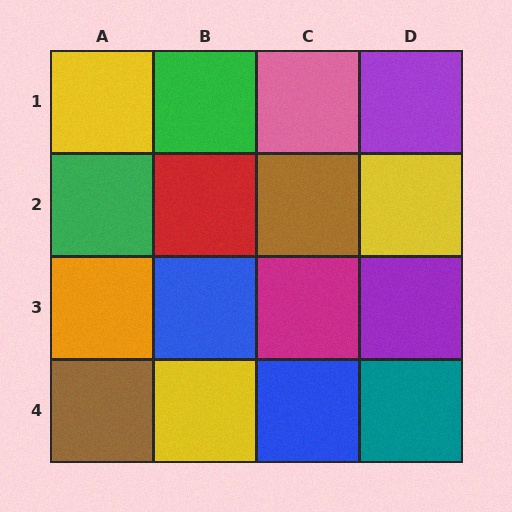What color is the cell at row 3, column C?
Magenta.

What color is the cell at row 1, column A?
Yellow.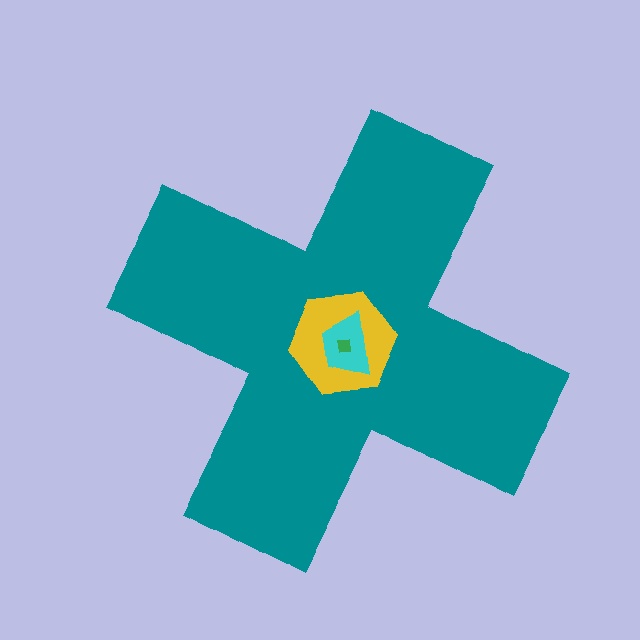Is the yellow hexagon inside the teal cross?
Yes.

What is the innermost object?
The green square.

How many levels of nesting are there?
4.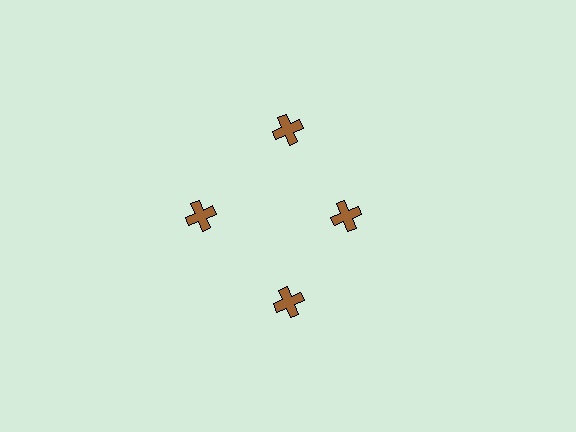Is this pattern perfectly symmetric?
No. The 4 brown crosses are arranged in a ring, but one element near the 3 o'clock position is pulled inward toward the center, breaking the 4-fold rotational symmetry.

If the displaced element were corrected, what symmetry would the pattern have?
It would have 4-fold rotational symmetry — the pattern would map onto itself every 90 degrees.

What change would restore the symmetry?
The symmetry would be restored by moving it outward, back onto the ring so that all 4 crosses sit at equal angles and equal distance from the center.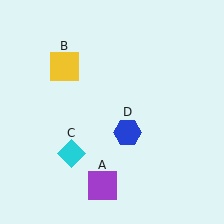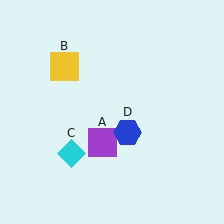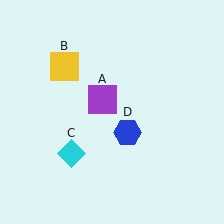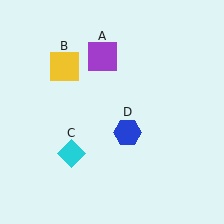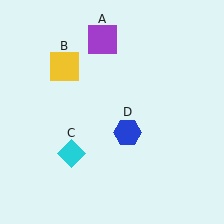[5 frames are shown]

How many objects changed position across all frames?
1 object changed position: purple square (object A).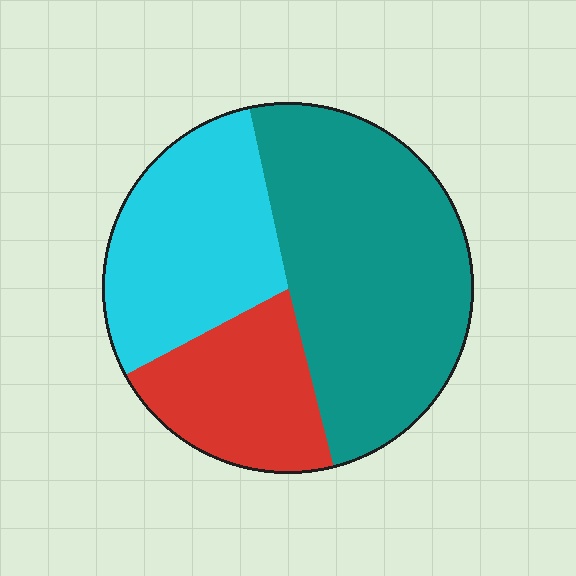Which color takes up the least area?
Red, at roughly 20%.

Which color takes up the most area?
Teal, at roughly 50%.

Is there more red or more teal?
Teal.